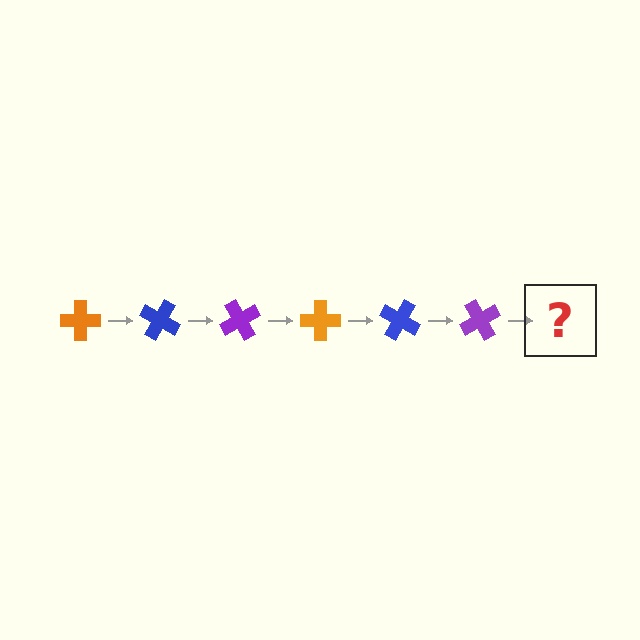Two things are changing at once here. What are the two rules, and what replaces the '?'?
The two rules are that it rotates 30 degrees each step and the color cycles through orange, blue, and purple. The '?' should be an orange cross, rotated 180 degrees from the start.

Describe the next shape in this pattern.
It should be an orange cross, rotated 180 degrees from the start.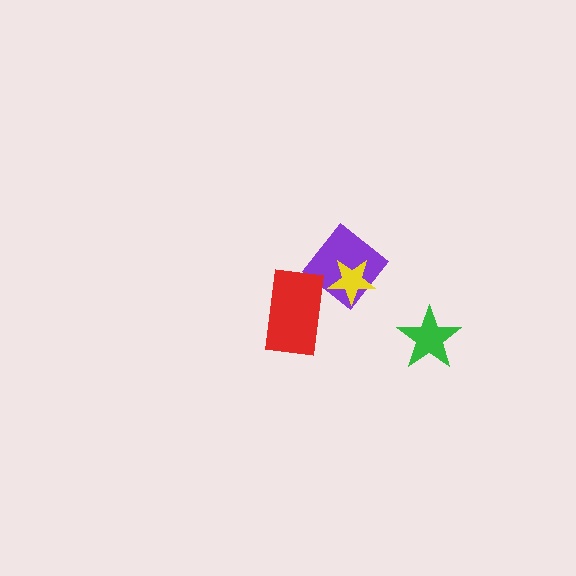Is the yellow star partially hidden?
No, no other shape covers it.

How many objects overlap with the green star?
0 objects overlap with the green star.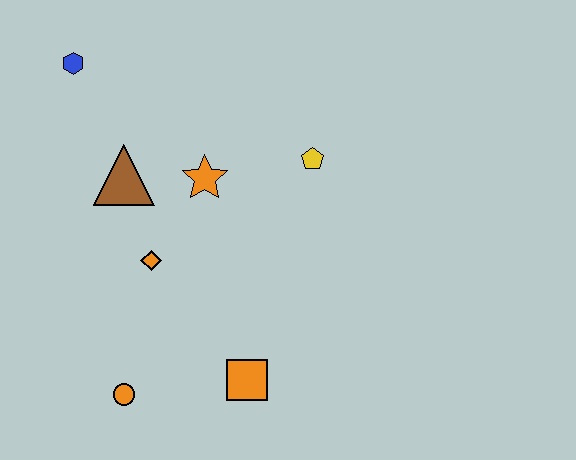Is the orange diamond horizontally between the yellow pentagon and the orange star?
No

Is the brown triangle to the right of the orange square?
No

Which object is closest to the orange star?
The brown triangle is closest to the orange star.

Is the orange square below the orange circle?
No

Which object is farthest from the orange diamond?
The blue hexagon is farthest from the orange diamond.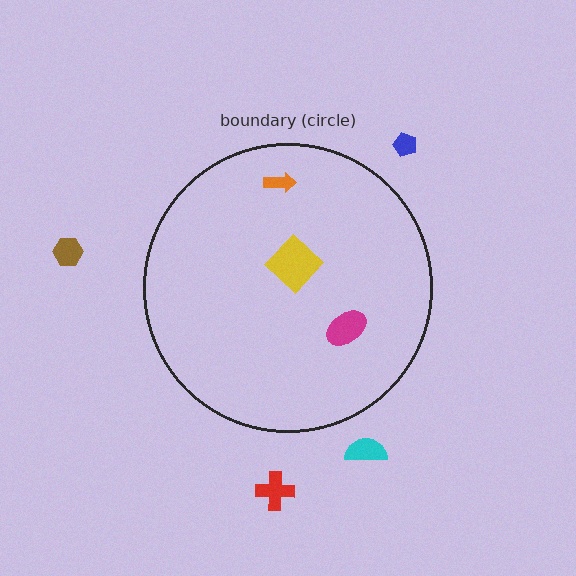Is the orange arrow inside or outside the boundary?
Inside.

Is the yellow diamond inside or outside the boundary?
Inside.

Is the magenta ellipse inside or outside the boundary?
Inside.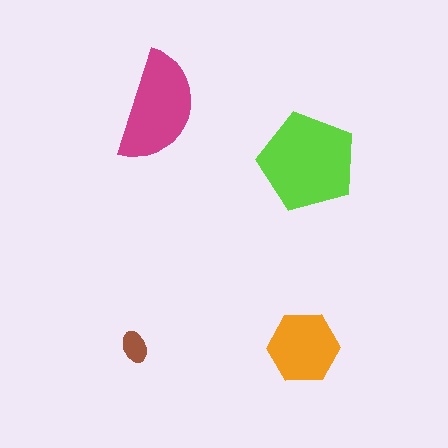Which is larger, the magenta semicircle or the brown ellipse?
The magenta semicircle.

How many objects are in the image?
There are 4 objects in the image.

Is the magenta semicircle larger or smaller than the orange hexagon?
Larger.